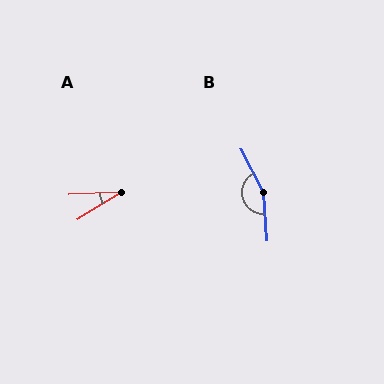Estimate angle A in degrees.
Approximately 29 degrees.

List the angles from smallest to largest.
A (29°), B (156°).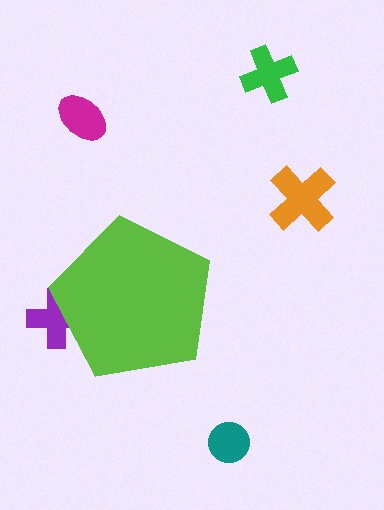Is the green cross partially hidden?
No, the green cross is fully visible.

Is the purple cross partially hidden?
Yes, the purple cross is partially hidden behind the lime pentagon.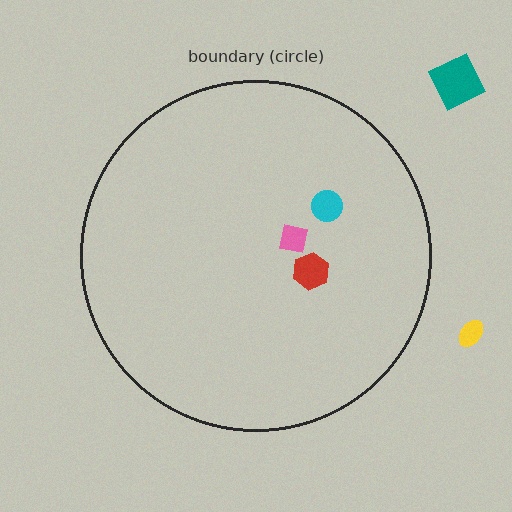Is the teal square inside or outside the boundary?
Outside.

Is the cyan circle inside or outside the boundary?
Inside.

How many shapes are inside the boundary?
3 inside, 2 outside.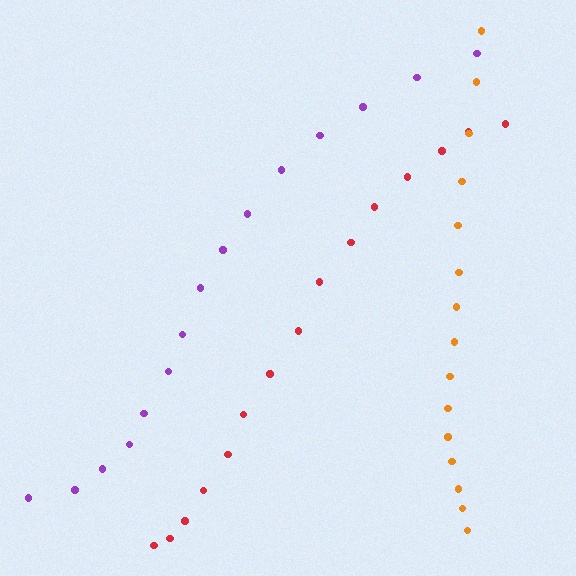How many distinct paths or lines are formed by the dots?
There are 3 distinct paths.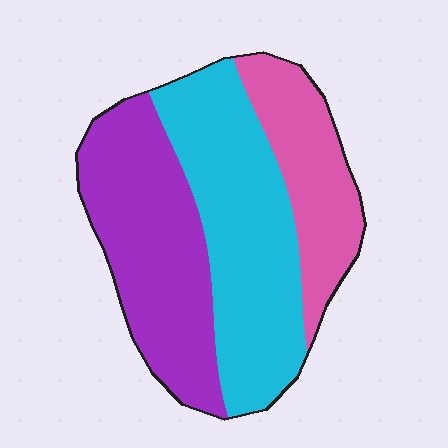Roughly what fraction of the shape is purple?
Purple takes up between a quarter and a half of the shape.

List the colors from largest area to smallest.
From largest to smallest: cyan, purple, pink.